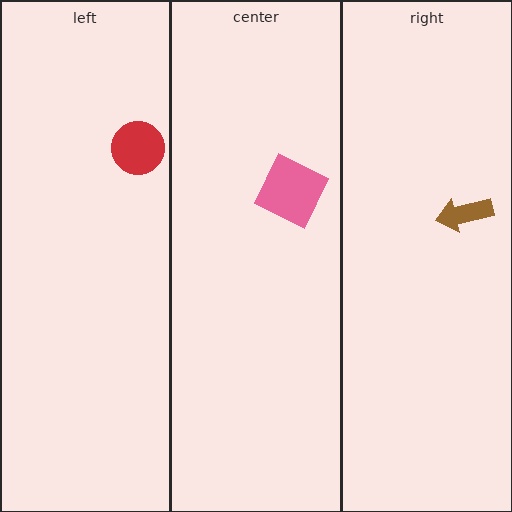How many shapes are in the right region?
1.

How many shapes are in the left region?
1.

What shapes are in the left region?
The red circle.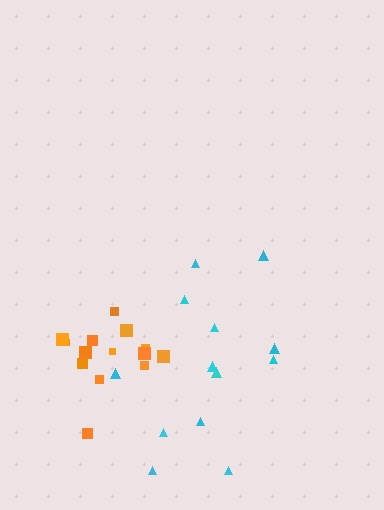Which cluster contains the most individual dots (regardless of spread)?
Orange (14).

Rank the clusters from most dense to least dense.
orange, cyan.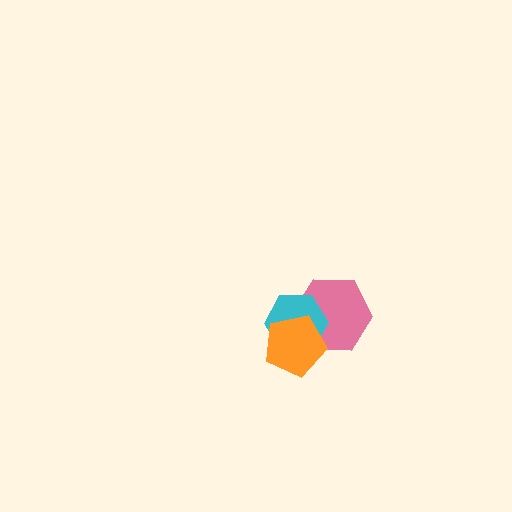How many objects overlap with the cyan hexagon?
2 objects overlap with the cyan hexagon.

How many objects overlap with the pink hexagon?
2 objects overlap with the pink hexagon.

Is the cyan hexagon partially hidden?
Yes, it is partially covered by another shape.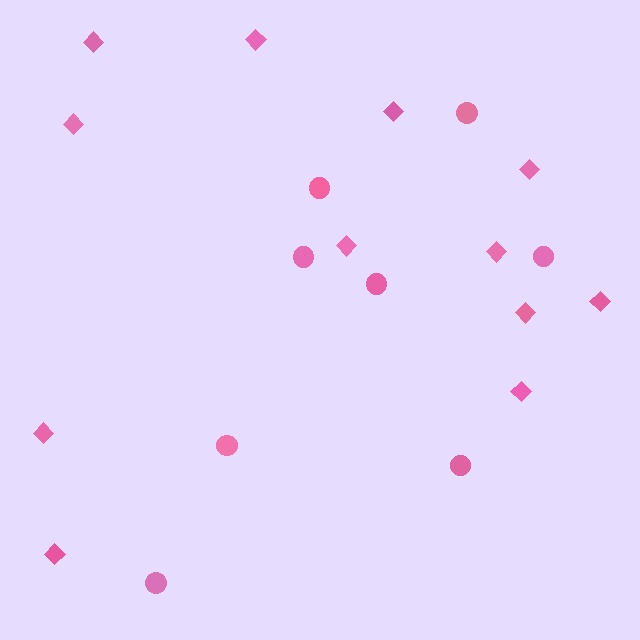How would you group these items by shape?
There are 2 groups: one group of circles (8) and one group of diamonds (12).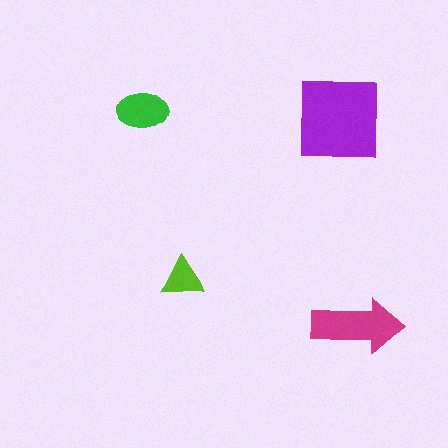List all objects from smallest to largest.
The lime triangle, the green ellipse, the magenta arrow, the purple square.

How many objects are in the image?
There are 4 objects in the image.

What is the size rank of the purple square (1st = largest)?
1st.